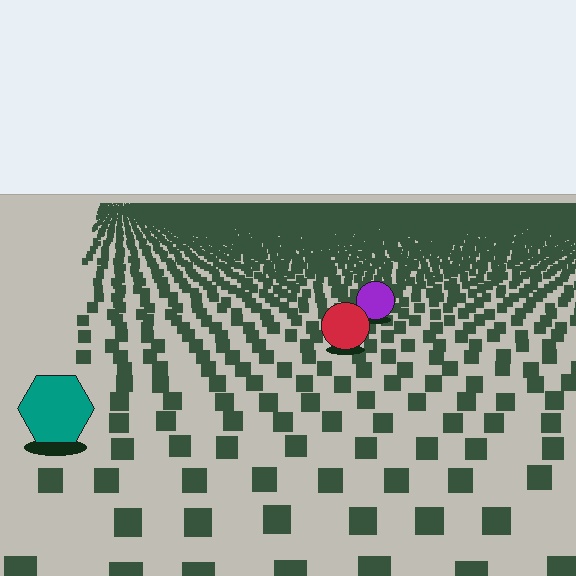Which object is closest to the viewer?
The teal hexagon is closest. The texture marks near it are larger and more spread out.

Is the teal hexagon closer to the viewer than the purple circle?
Yes. The teal hexagon is closer — you can tell from the texture gradient: the ground texture is coarser near it.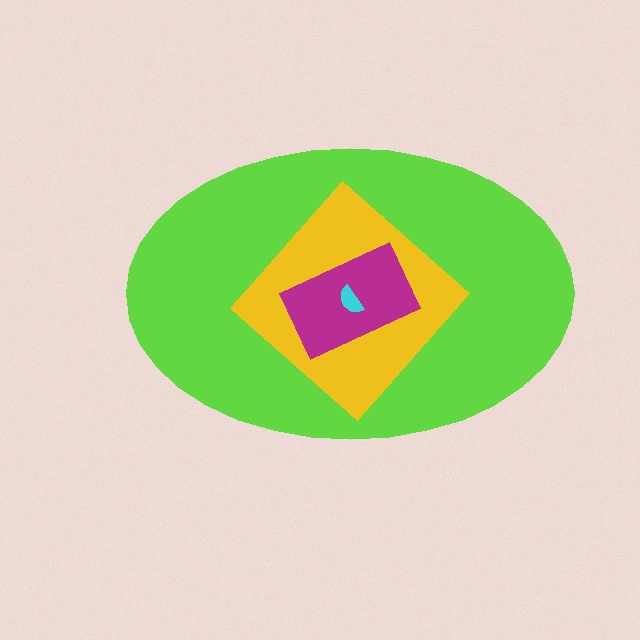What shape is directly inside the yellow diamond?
The magenta rectangle.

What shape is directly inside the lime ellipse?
The yellow diamond.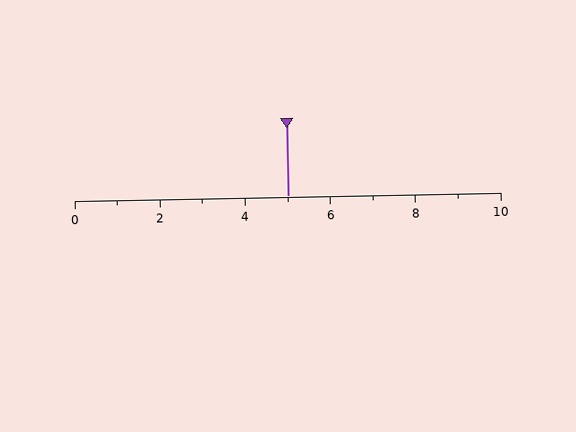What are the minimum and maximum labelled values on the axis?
The axis runs from 0 to 10.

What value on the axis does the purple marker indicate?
The marker indicates approximately 5.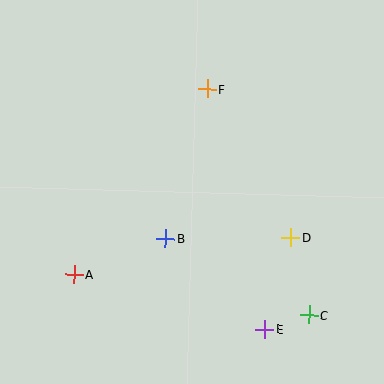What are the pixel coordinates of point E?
Point E is at (265, 329).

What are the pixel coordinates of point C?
Point C is at (309, 315).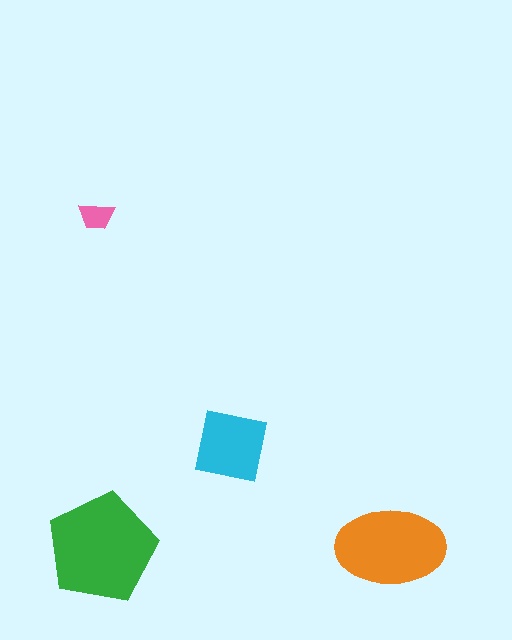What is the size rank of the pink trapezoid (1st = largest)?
4th.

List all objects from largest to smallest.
The green pentagon, the orange ellipse, the cyan square, the pink trapezoid.